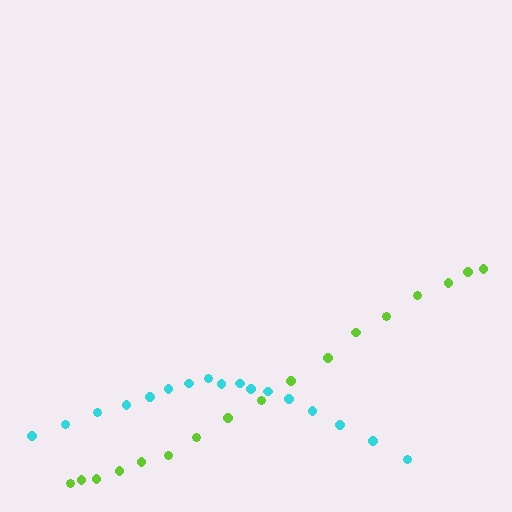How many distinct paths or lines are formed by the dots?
There are 2 distinct paths.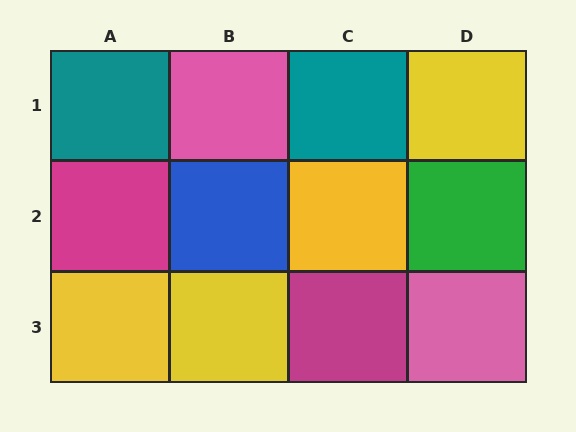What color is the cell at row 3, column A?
Yellow.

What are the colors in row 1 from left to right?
Teal, pink, teal, yellow.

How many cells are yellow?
4 cells are yellow.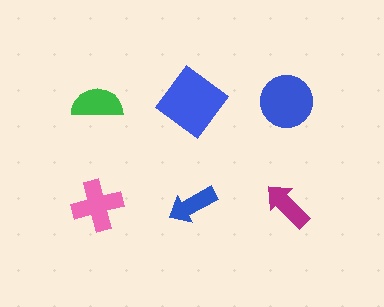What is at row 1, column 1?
A green semicircle.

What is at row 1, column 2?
A blue diamond.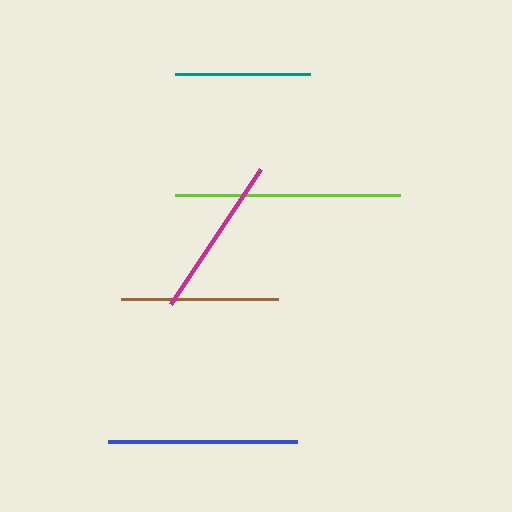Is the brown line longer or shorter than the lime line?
The lime line is longer than the brown line.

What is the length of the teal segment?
The teal segment is approximately 135 pixels long.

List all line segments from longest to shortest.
From longest to shortest: lime, blue, magenta, brown, teal.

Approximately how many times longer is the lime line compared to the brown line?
The lime line is approximately 1.4 times the length of the brown line.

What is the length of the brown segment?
The brown segment is approximately 157 pixels long.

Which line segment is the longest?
The lime line is the longest at approximately 225 pixels.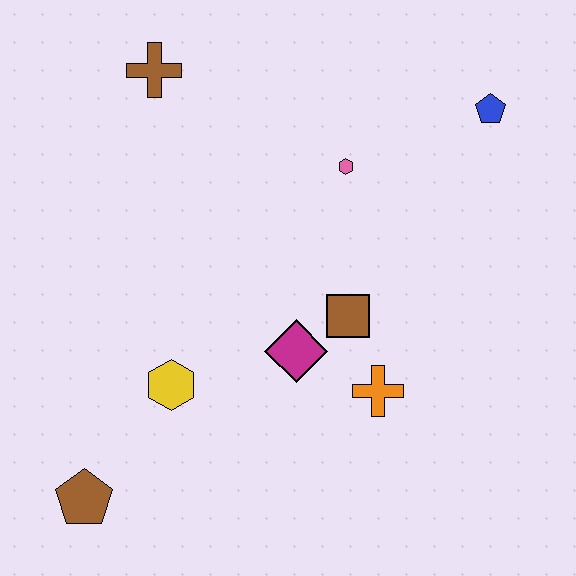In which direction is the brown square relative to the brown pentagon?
The brown square is to the right of the brown pentagon.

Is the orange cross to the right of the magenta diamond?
Yes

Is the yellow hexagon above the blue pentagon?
No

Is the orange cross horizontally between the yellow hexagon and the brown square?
No